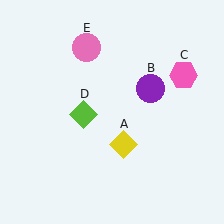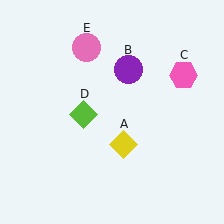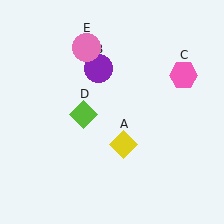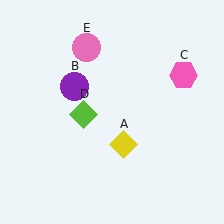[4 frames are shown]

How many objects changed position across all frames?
1 object changed position: purple circle (object B).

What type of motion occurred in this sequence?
The purple circle (object B) rotated counterclockwise around the center of the scene.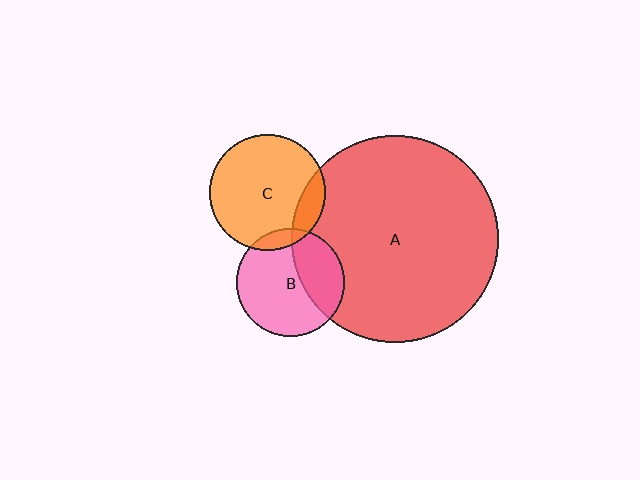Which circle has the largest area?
Circle A (red).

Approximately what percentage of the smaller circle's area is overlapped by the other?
Approximately 35%.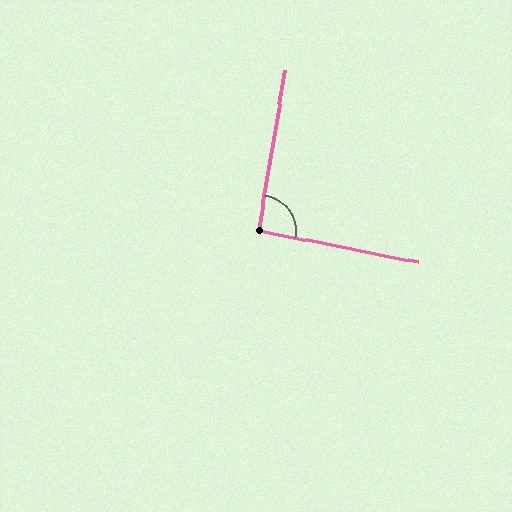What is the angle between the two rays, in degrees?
Approximately 92 degrees.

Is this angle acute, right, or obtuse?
It is approximately a right angle.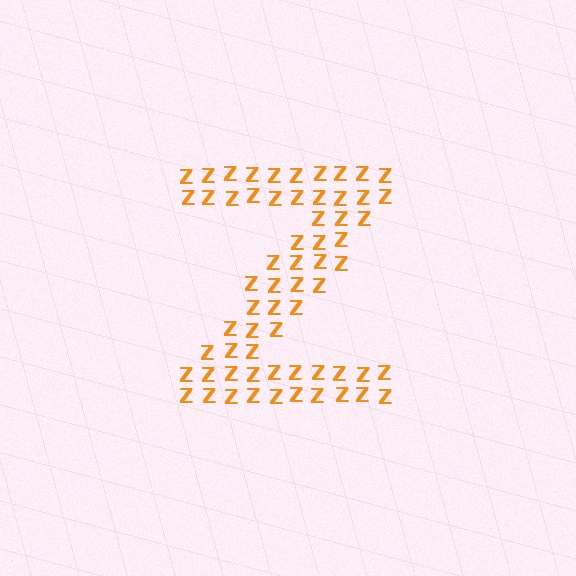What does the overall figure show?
The overall figure shows the letter Z.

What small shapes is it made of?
It is made of small letter Z's.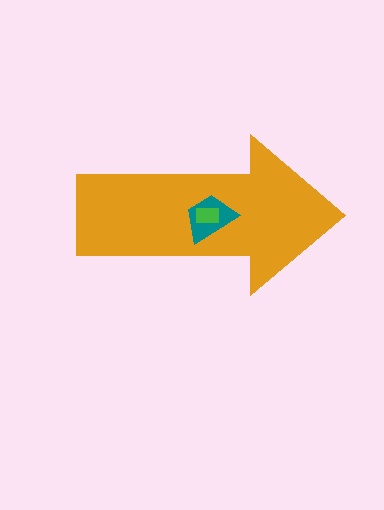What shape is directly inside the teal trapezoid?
The green rectangle.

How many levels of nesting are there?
3.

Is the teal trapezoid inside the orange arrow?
Yes.